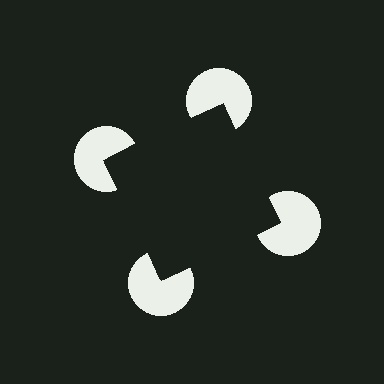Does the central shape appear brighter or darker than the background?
It typically appears slightly darker than the background, even though no actual brightness change is drawn.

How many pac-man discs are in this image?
There are 4 — one at each vertex of the illusory square.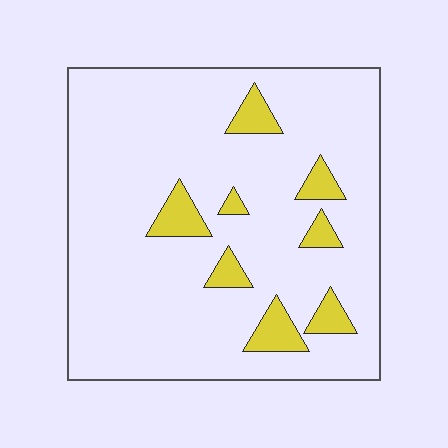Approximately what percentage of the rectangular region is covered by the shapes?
Approximately 10%.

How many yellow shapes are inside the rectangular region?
8.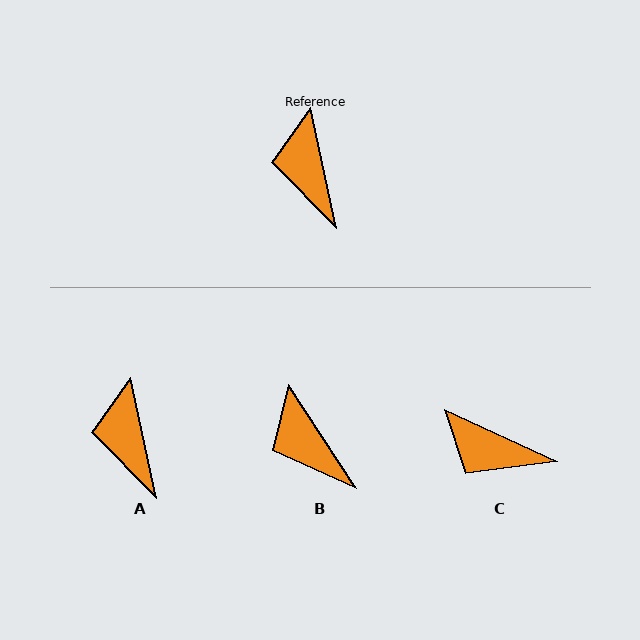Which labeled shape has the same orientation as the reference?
A.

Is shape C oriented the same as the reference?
No, it is off by about 53 degrees.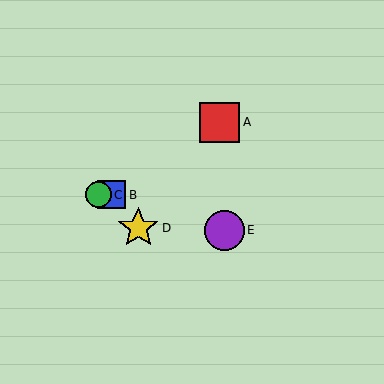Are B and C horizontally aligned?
Yes, both are at y≈195.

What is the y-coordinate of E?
Object E is at y≈230.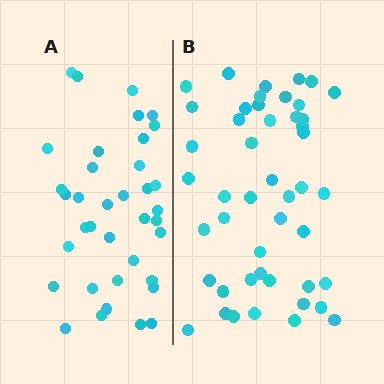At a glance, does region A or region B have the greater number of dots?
Region B (the right region) has more dots.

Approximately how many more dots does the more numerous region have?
Region B has roughly 10 or so more dots than region A.